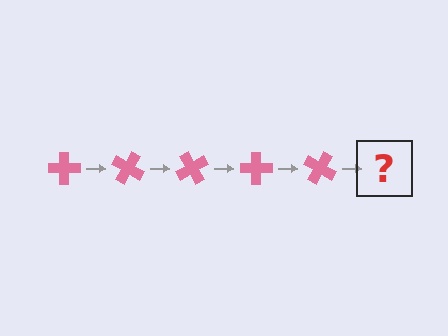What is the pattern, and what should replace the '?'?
The pattern is that the cross rotates 30 degrees each step. The '?' should be a pink cross rotated 150 degrees.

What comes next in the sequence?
The next element should be a pink cross rotated 150 degrees.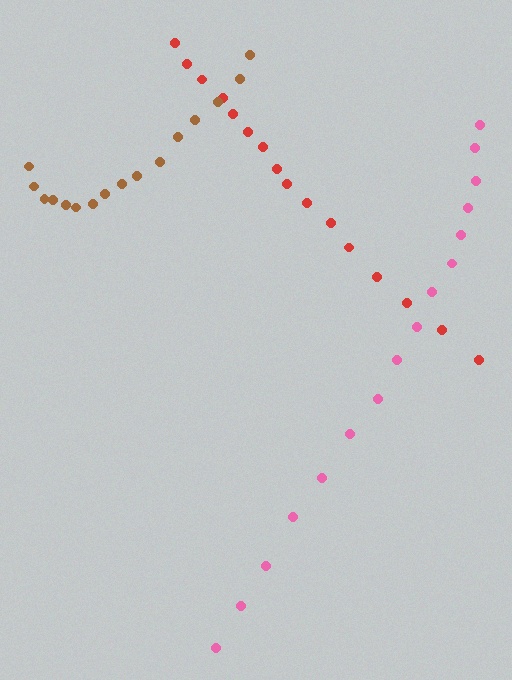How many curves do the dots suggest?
There are 3 distinct paths.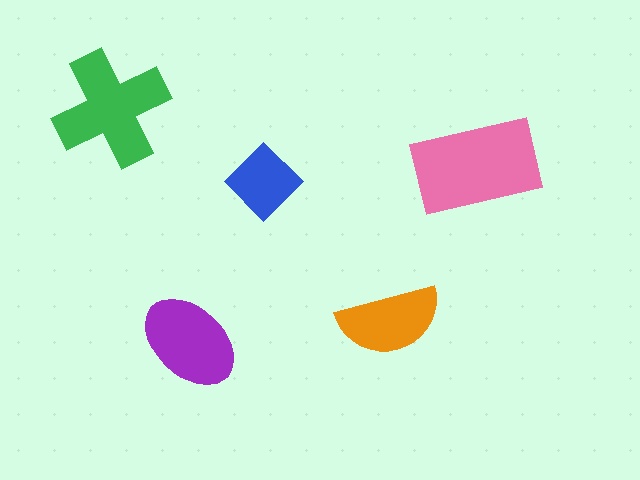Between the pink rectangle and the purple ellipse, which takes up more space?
The pink rectangle.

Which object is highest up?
The green cross is topmost.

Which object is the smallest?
The blue diamond.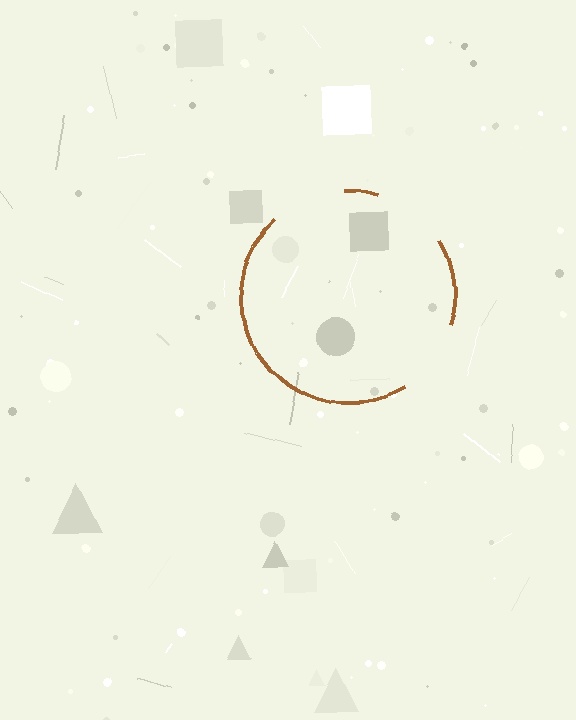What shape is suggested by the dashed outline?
The dashed outline suggests a circle.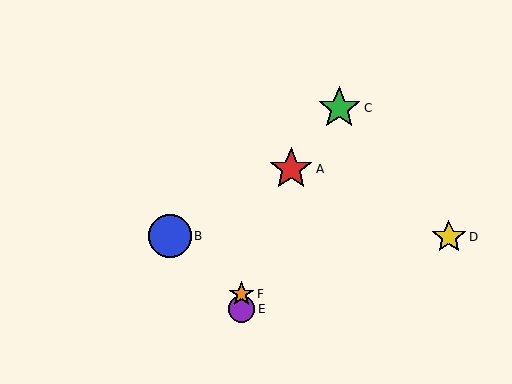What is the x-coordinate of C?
Object C is at x≈339.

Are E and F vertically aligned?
Yes, both are at x≈241.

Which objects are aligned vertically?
Objects E, F are aligned vertically.